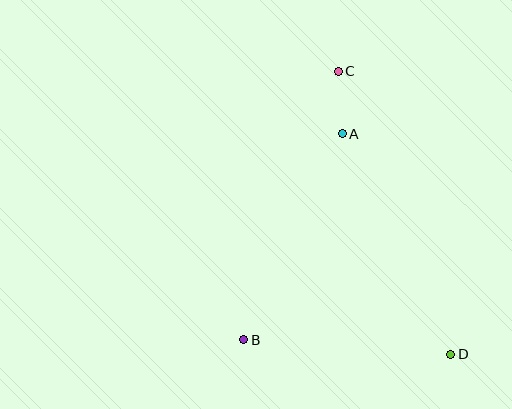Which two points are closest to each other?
Points A and C are closest to each other.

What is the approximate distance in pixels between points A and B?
The distance between A and B is approximately 228 pixels.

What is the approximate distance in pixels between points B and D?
The distance between B and D is approximately 208 pixels.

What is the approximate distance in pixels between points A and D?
The distance between A and D is approximately 246 pixels.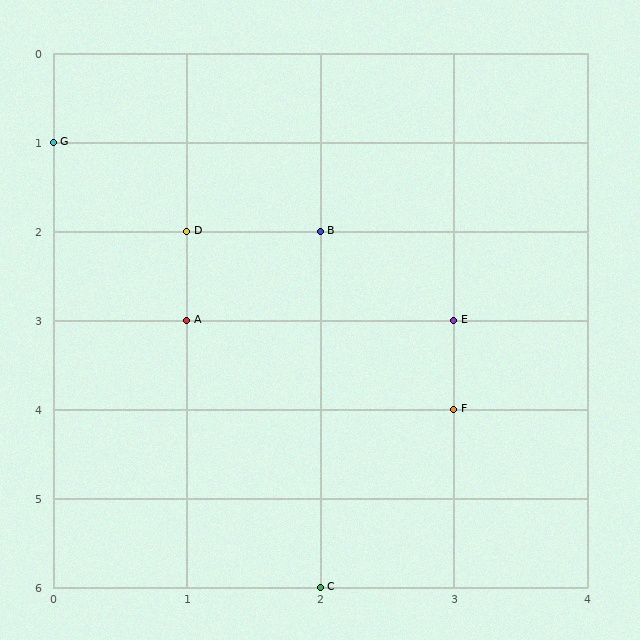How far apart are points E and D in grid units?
Points E and D are 2 columns and 1 row apart (about 2.2 grid units diagonally).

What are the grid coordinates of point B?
Point B is at grid coordinates (2, 2).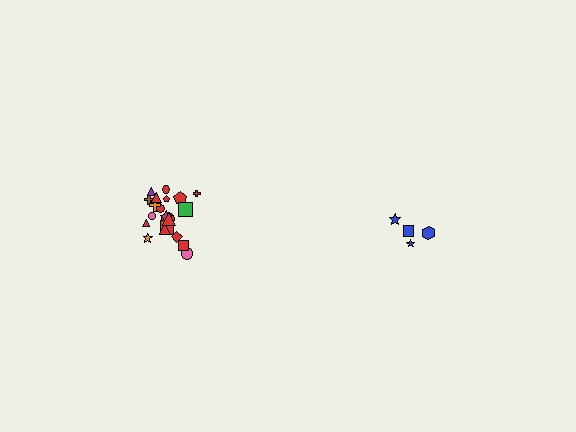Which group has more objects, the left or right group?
The left group.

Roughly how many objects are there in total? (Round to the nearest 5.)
Roughly 25 objects in total.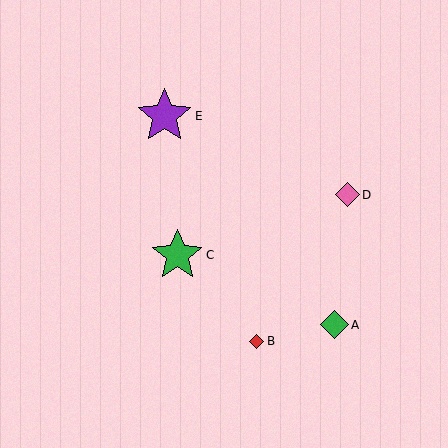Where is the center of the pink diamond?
The center of the pink diamond is at (347, 195).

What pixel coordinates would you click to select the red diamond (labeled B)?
Click at (256, 341) to select the red diamond B.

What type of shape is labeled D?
Shape D is a pink diamond.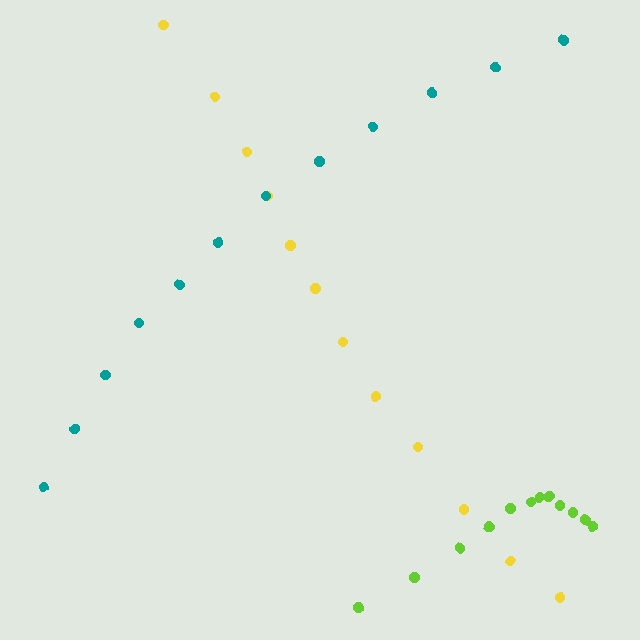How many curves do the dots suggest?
There are 3 distinct paths.